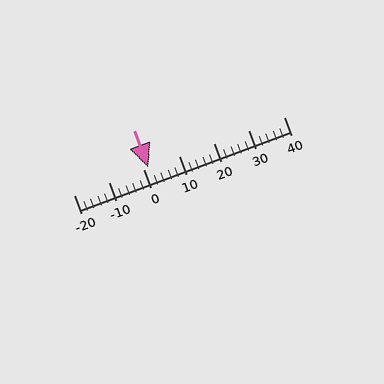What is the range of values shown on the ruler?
The ruler shows values from -20 to 40.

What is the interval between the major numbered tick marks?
The major tick marks are spaced 10 units apart.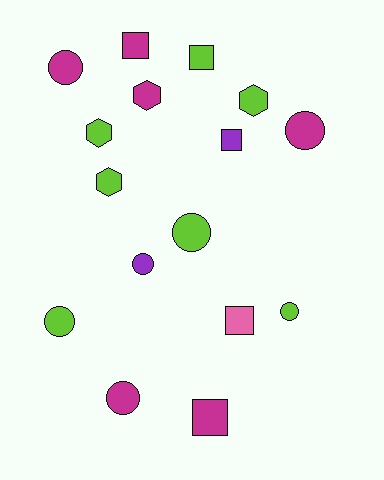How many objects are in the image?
There are 16 objects.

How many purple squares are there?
There is 1 purple square.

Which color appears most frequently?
Lime, with 7 objects.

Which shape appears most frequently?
Circle, with 7 objects.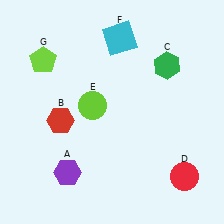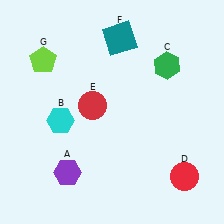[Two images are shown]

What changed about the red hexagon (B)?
In Image 1, B is red. In Image 2, it changed to cyan.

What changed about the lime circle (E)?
In Image 1, E is lime. In Image 2, it changed to red.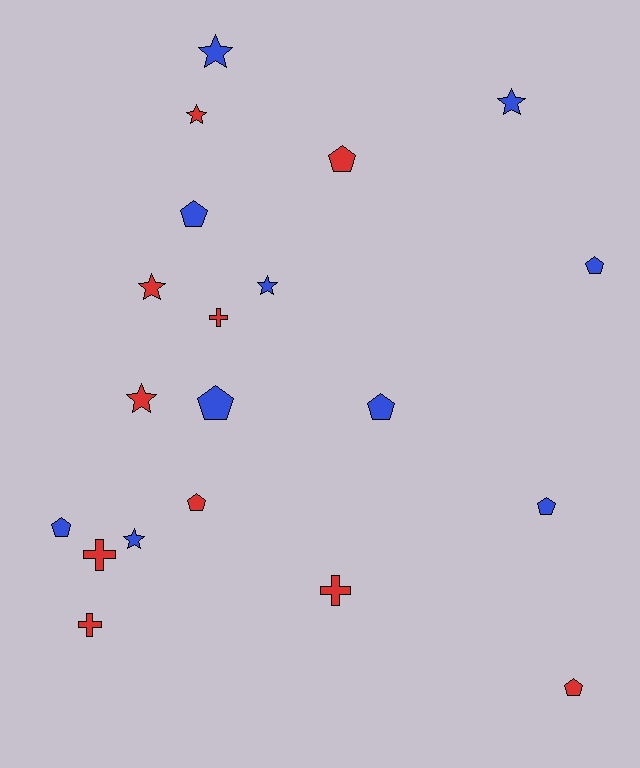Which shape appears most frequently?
Pentagon, with 9 objects.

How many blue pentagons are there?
There are 6 blue pentagons.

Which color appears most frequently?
Red, with 10 objects.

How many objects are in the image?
There are 20 objects.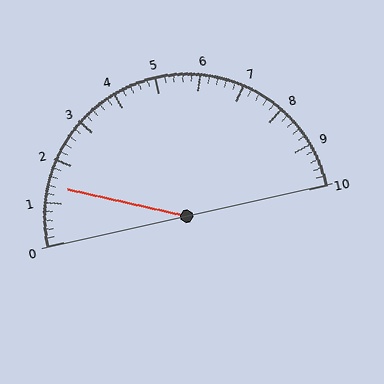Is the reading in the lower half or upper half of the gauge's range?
The reading is in the lower half of the range (0 to 10).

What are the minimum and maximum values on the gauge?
The gauge ranges from 0 to 10.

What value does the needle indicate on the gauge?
The needle indicates approximately 1.4.